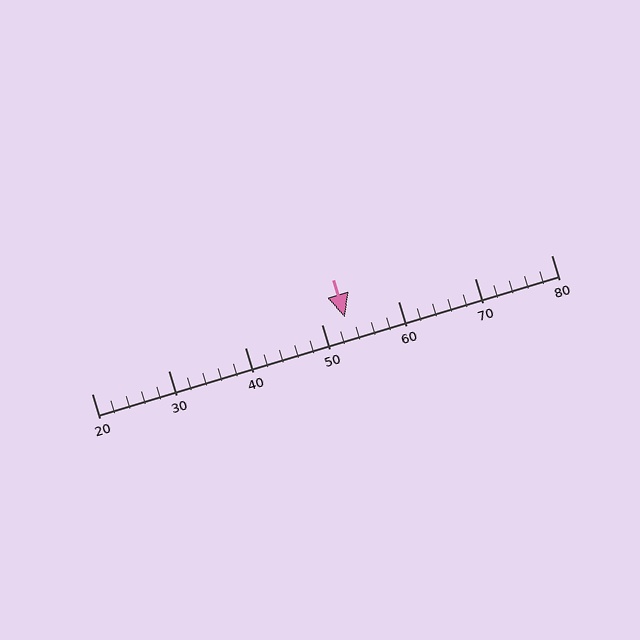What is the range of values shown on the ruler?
The ruler shows values from 20 to 80.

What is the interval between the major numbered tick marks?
The major tick marks are spaced 10 units apart.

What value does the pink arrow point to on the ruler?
The pink arrow points to approximately 53.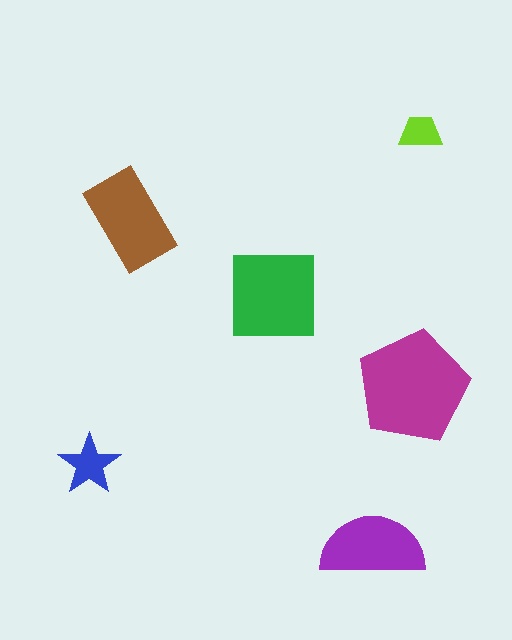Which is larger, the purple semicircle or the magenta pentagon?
The magenta pentagon.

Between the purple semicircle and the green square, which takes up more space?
The green square.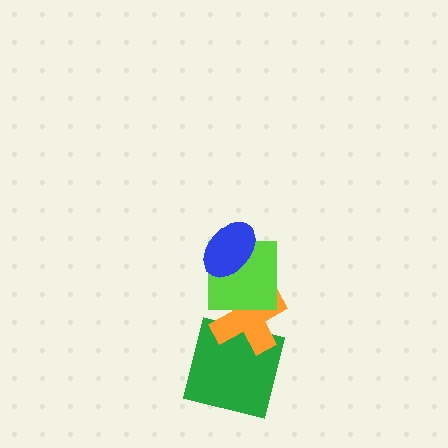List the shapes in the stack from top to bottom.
From top to bottom: the blue ellipse, the lime square, the orange cross, the green square.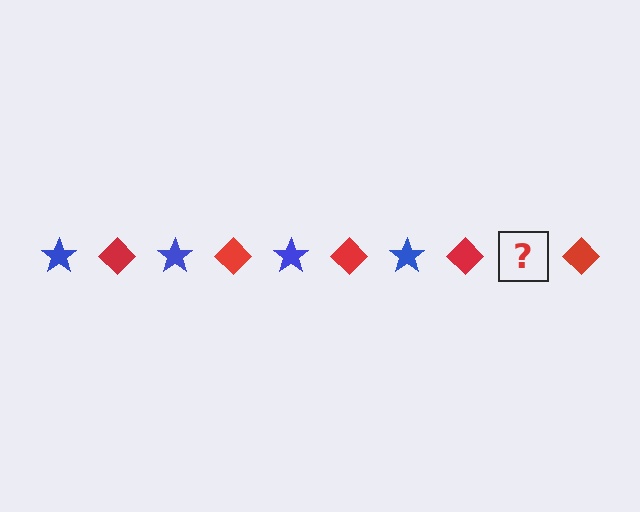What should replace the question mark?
The question mark should be replaced with a blue star.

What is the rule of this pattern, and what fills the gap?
The rule is that the pattern alternates between blue star and red diamond. The gap should be filled with a blue star.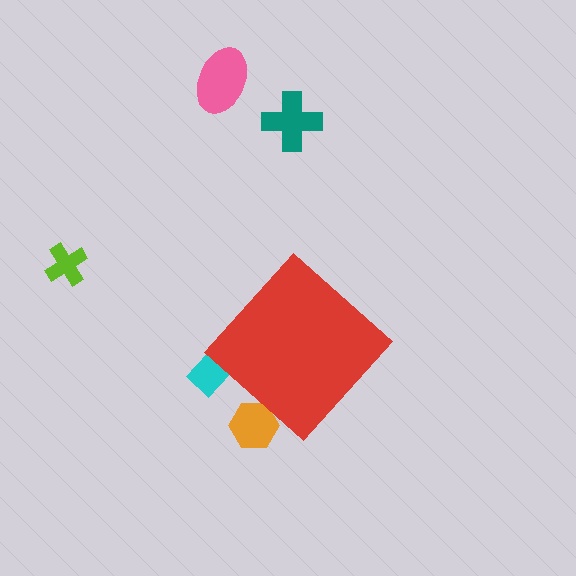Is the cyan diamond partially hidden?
Yes, the cyan diamond is partially hidden behind the red diamond.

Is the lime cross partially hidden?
No, the lime cross is fully visible.